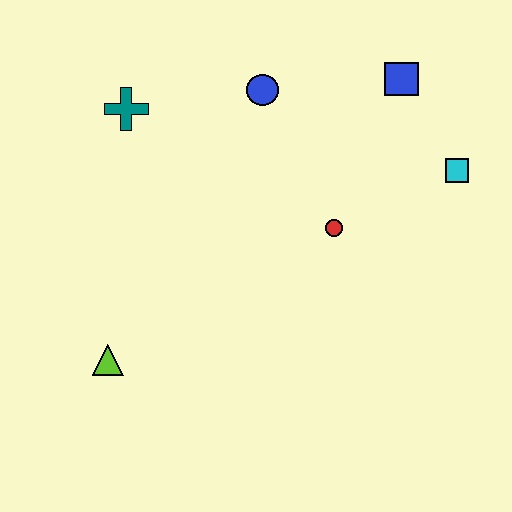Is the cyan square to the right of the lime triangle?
Yes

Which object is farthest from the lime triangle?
The blue square is farthest from the lime triangle.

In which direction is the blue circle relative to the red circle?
The blue circle is above the red circle.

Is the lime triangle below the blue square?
Yes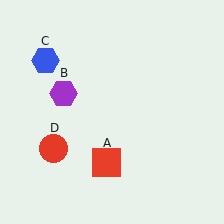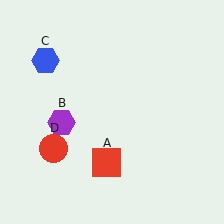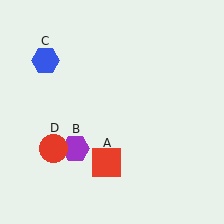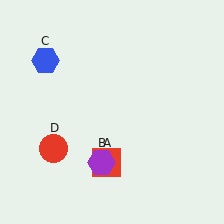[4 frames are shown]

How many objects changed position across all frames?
1 object changed position: purple hexagon (object B).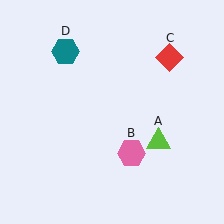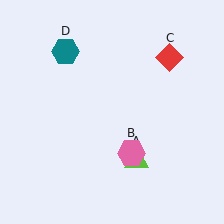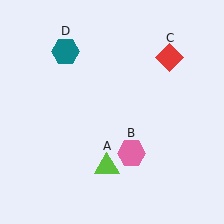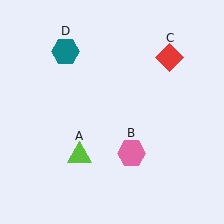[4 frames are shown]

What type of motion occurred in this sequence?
The lime triangle (object A) rotated clockwise around the center of the scene.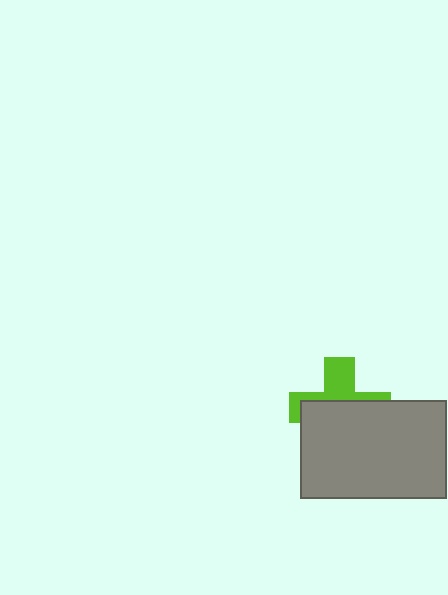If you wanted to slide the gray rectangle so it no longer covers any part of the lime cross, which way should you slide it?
Slide it down — that is the most direct way to separate the two shapes.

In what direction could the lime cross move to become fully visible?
The lime cross could move up. That would shift it out from behind the gray rectangle entirely.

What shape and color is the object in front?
The object in front is a gray rectangle.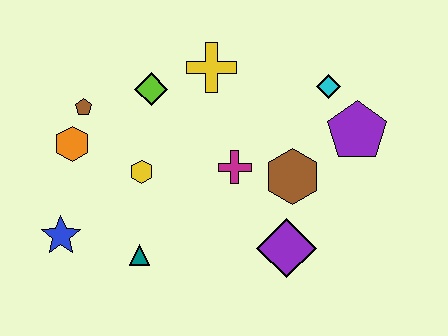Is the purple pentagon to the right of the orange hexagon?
Yes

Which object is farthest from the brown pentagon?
The purple pentagon is farthest from the brown pentagon.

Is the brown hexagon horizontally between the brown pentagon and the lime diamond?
No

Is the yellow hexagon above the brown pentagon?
No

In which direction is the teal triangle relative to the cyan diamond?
The teal triangle is to the left of the cyan diamond.